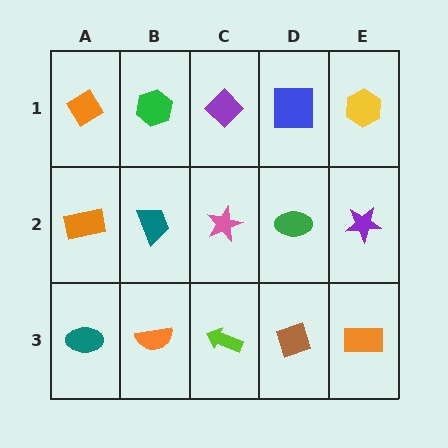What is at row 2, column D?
A green ellipse.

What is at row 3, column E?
An orange rectangle.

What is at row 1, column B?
A green hexagon.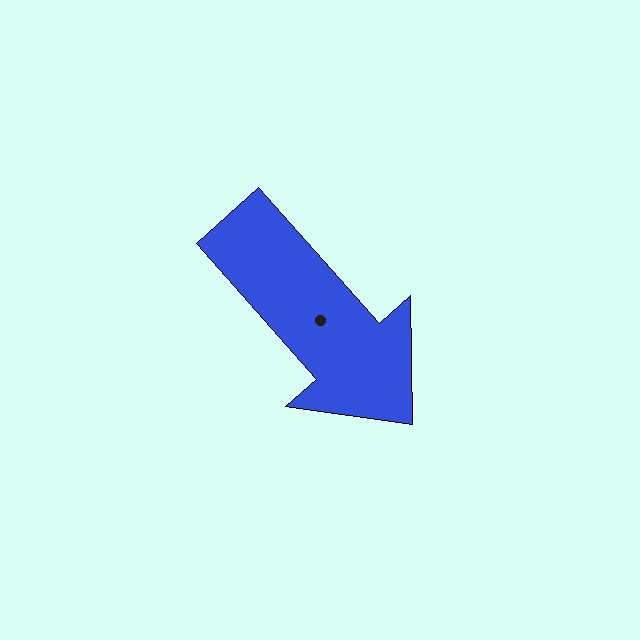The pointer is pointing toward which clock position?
Roughly 5 o'clock.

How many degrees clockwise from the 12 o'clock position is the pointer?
Approximately 139 degrees.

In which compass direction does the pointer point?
Southeast.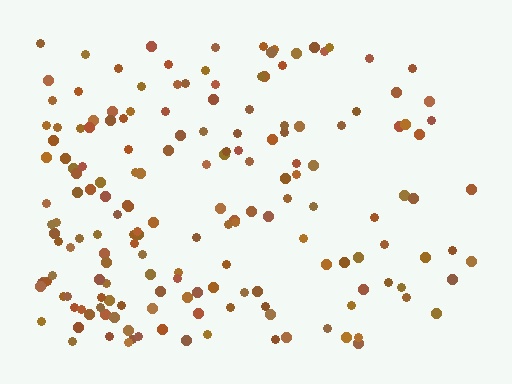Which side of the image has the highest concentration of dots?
The left.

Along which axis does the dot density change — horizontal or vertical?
Horizontal.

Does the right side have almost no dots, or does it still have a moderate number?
Still a moderate number, just noticeably fewer than the left.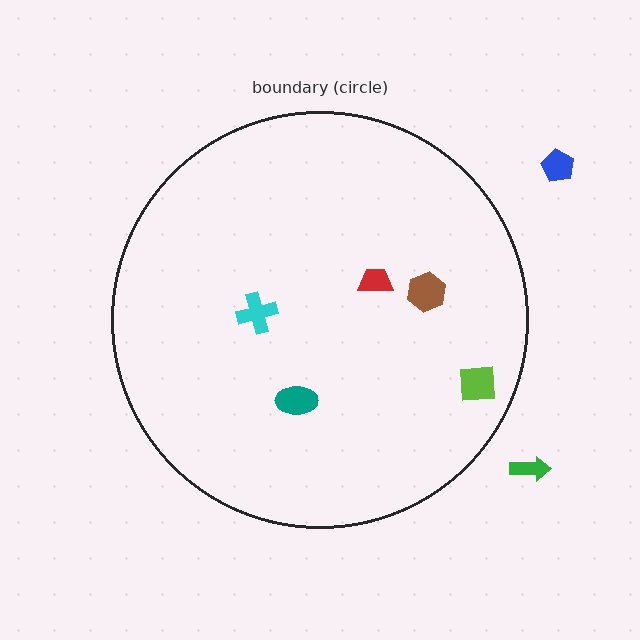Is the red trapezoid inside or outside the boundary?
Inside.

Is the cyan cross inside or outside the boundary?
Inside.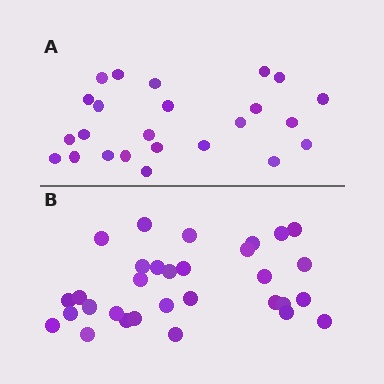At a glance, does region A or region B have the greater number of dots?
Region B (the bottom region) has more dots.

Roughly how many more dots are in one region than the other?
Region B has roughly 8 or so more dots than region A.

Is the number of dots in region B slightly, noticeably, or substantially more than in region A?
Region B has noticeably more, but not dramatically so. The ratio is roughly 1.3 to 1.